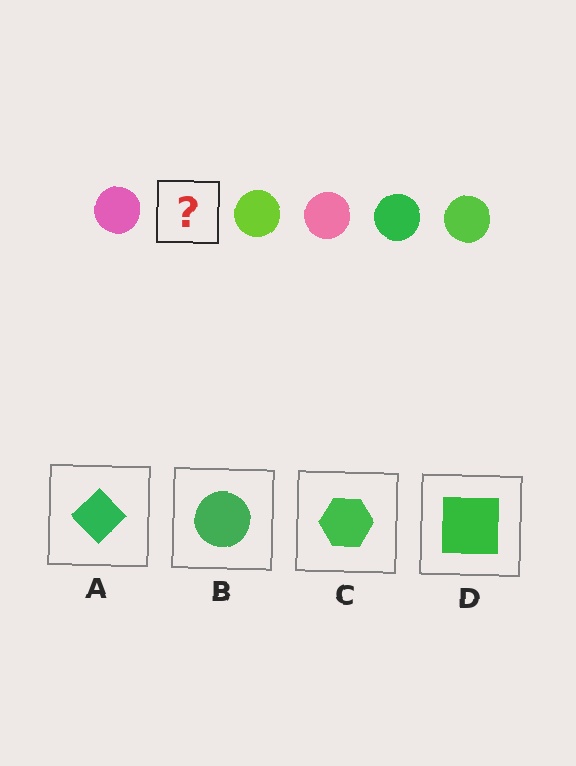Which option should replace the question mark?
Option B.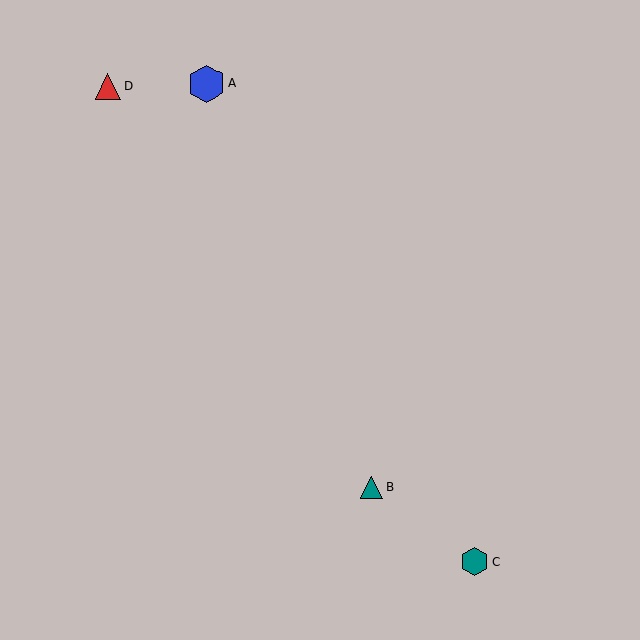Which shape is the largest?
The blue hexagon (labeled A) is the largest.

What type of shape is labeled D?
Shape D is a red triangle.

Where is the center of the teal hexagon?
The center of the teal hexagon is at (475, 562).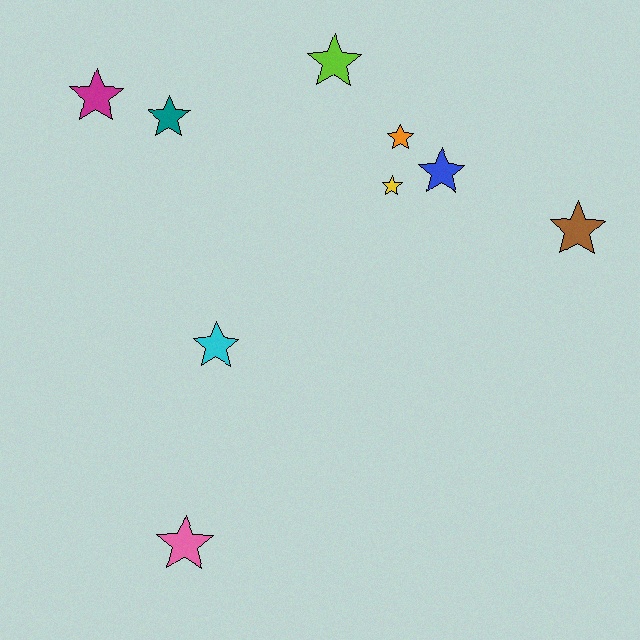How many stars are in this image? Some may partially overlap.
There are 9 stars.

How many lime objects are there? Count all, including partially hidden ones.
There is 1 lime object.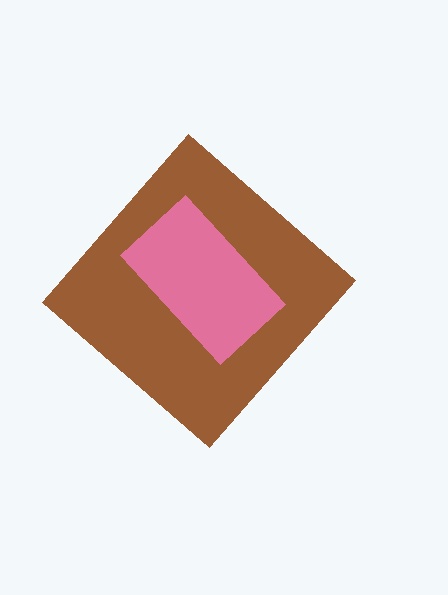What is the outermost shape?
The brown diamond.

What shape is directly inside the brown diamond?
The pink rectangle.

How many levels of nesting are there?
2.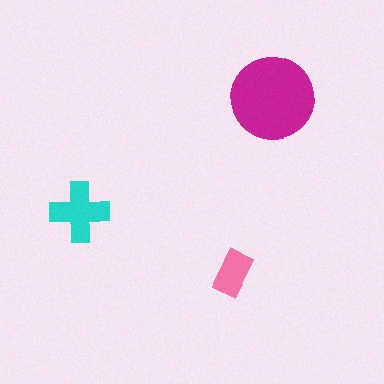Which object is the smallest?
The pink rectangle.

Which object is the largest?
The magenta circle.